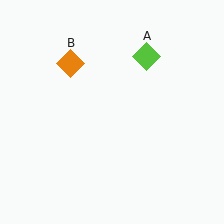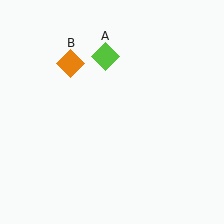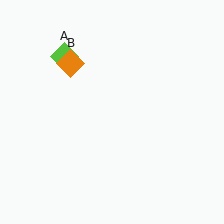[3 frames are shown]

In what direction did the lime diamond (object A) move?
The lime diamond (object A) moved left.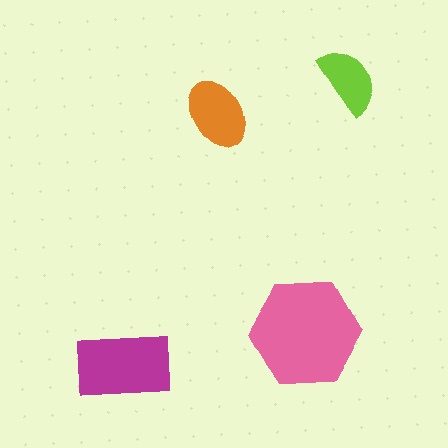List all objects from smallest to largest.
The lime semicircle, the orange ellipse, the magenta rectangle, the pink hexagon.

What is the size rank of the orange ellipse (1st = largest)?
3rd.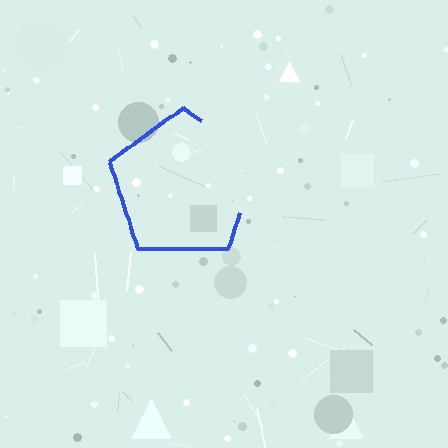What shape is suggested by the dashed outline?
The dashed outline suggests a pentagon.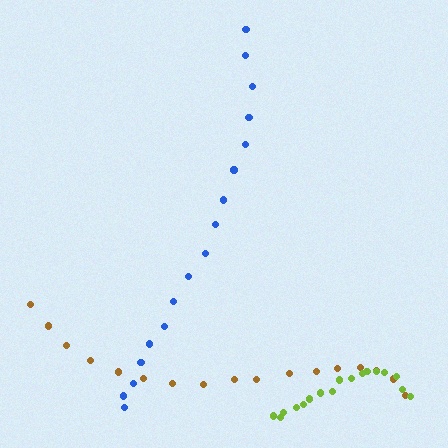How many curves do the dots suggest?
There are 3 distinct paths.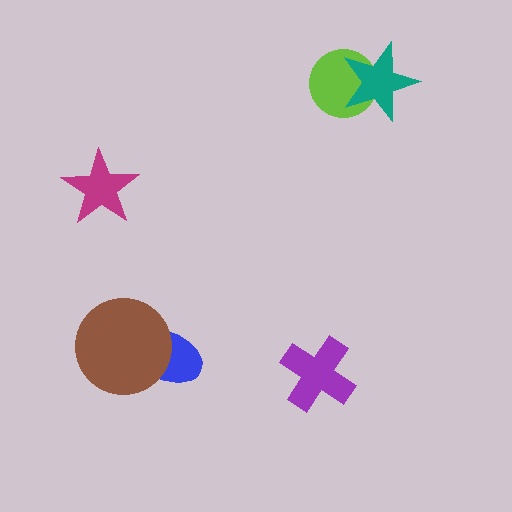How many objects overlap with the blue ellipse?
1 object overlaps with the blue ellipse.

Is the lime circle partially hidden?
Yes, it is partially covered by another shape.